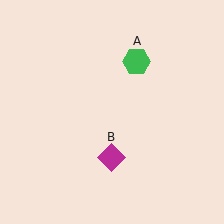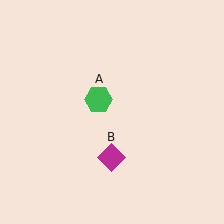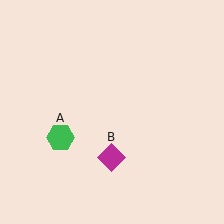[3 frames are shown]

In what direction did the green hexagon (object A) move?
The green hexagon (object A) moved down and to the left.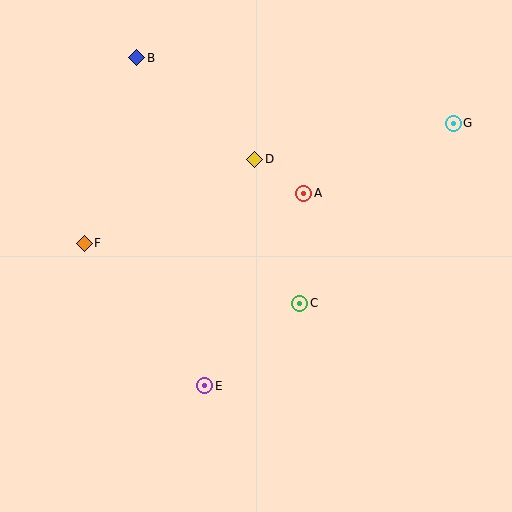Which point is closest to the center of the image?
Point C at (300, 303) is closest to the center.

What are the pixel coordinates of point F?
Point F is at (84, 243).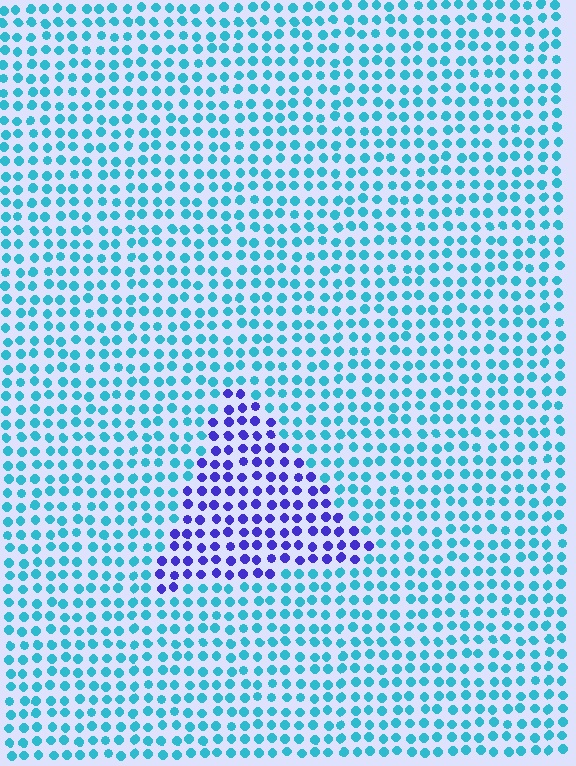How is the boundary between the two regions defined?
The boundary is defined purely by a slight shift in hue (about 60 degrees). Spacing, size, and orientation are identical on both sides.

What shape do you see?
I see a triangle.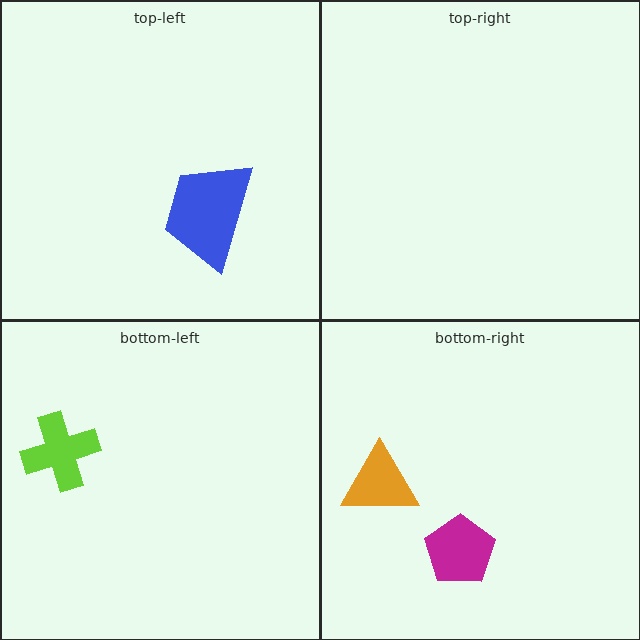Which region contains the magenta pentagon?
The bottom-right region.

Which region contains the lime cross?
The bottom-left region.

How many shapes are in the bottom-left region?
1.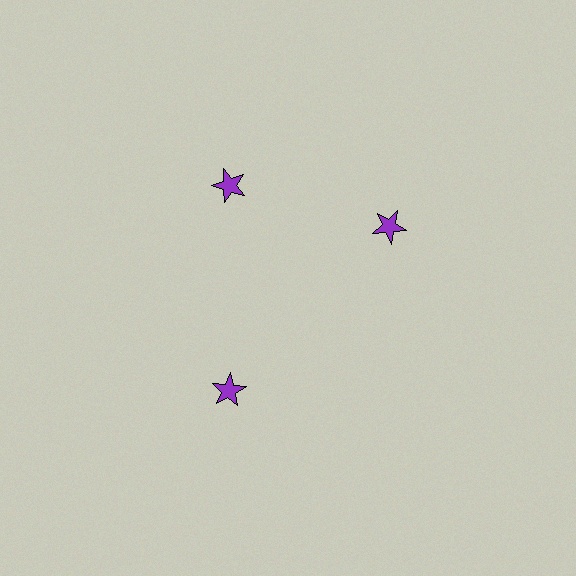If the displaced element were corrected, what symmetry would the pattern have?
It would have 3-fold rotational symmetry — the pattern would map onto itself every 120 degrees.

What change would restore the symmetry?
The symmetry would be restored by rotating it back into even spacing with its neighbors so that all 3 stars sit at equal angles and equal distance from the center.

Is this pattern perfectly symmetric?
No. The 3 purple stars are arranged in a ring, but one element near the 3 o'clock position is rotated out of alignment along the ring, breaking the 3-fold rotational symmetry.